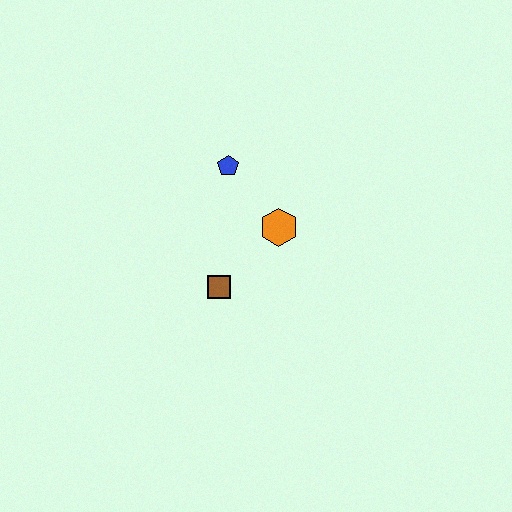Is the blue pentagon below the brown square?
No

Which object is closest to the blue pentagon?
The orange hexagon is closest to the blue pentagon.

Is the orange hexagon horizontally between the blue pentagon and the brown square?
No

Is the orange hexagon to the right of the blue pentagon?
Yes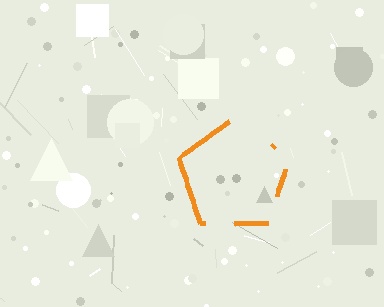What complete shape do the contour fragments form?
The contour fragments form a pentagon.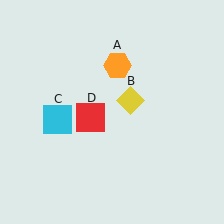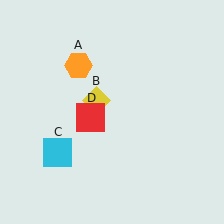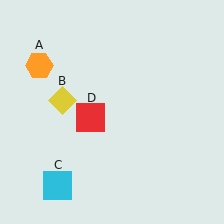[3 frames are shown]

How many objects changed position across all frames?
3 objects changed position: orange hexagon (object A), yellow diamond (object B), cyan square (object C).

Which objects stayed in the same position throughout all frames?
Red square (object D) remained stationary.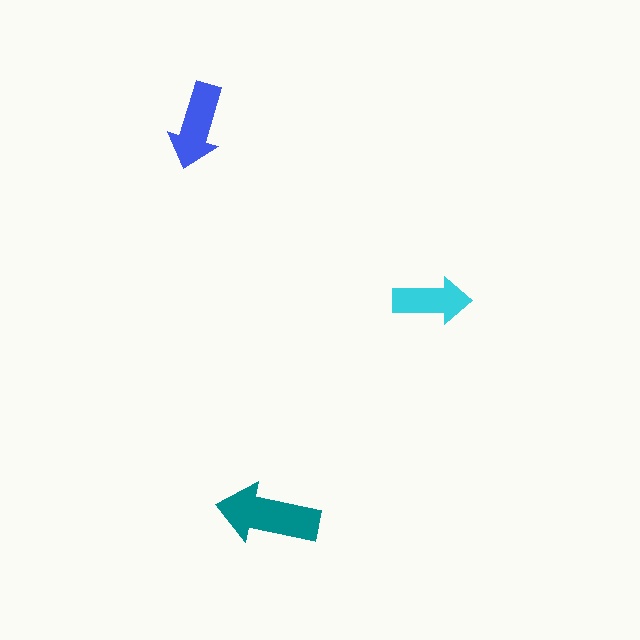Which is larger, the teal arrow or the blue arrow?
The teal one.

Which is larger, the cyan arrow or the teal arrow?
The teal one.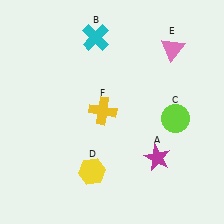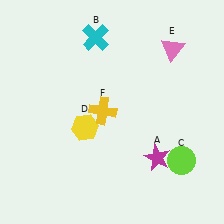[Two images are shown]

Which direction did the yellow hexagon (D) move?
The yellow hexagon (D) moved up.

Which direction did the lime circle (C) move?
The lime circle (C) moved down.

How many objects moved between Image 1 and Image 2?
2 objects moved between the two images.